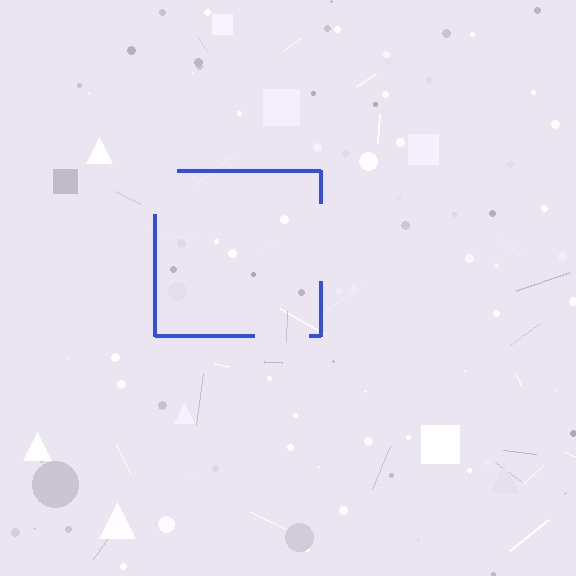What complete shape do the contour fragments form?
The contour fragments form a square.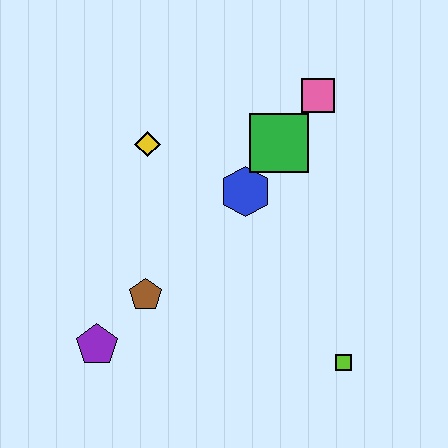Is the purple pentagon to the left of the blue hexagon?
Yes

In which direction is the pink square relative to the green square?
The pink square is above the green square.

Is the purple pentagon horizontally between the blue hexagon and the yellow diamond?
No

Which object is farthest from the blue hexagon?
The purple pentagon is farthest from the blue hexagon.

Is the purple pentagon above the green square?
No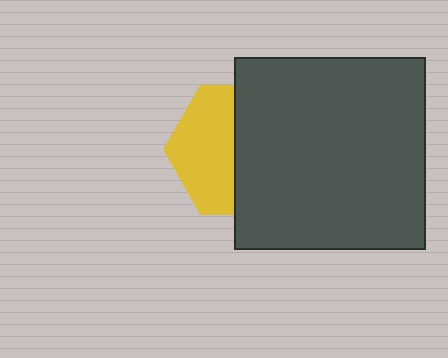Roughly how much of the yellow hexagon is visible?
About half of it is visible (roughly 46%).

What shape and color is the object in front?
The object in front is a dark gray square.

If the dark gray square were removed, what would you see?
You would see the complete yellow hexagon.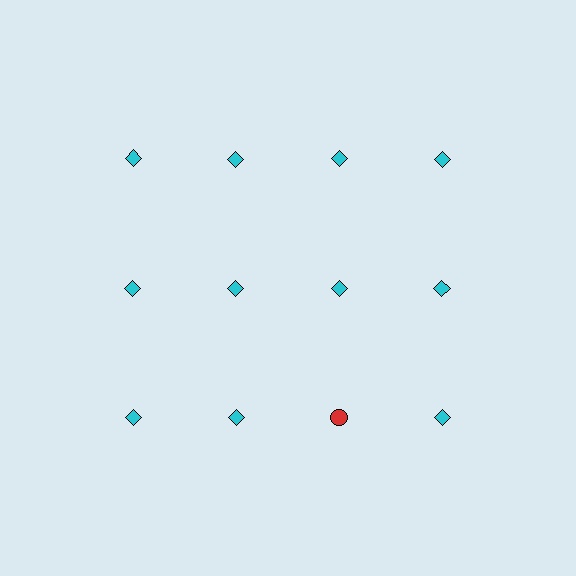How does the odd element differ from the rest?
It differs in both color (red instead of cyan) and shape (circle instead of diamond).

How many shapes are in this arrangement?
There are 12 shapes arranged in a grid pattern.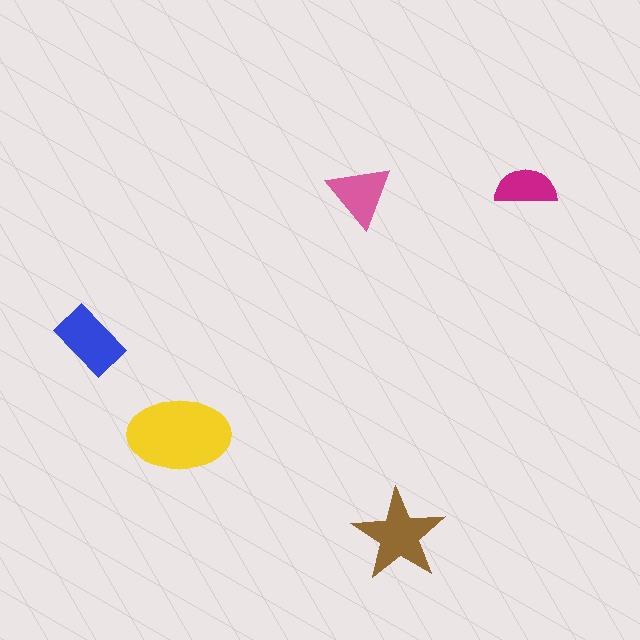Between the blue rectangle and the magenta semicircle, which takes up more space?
The blue rectangle.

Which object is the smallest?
The magenta semicircle.